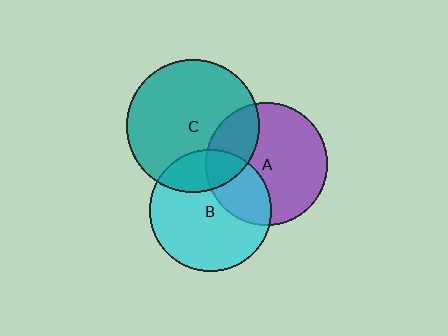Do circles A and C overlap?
Yes.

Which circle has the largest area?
Circle C (teal).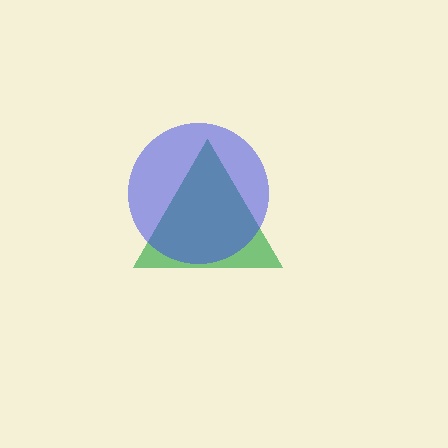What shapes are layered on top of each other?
The layered shapes are: a green triangle, a blue circle.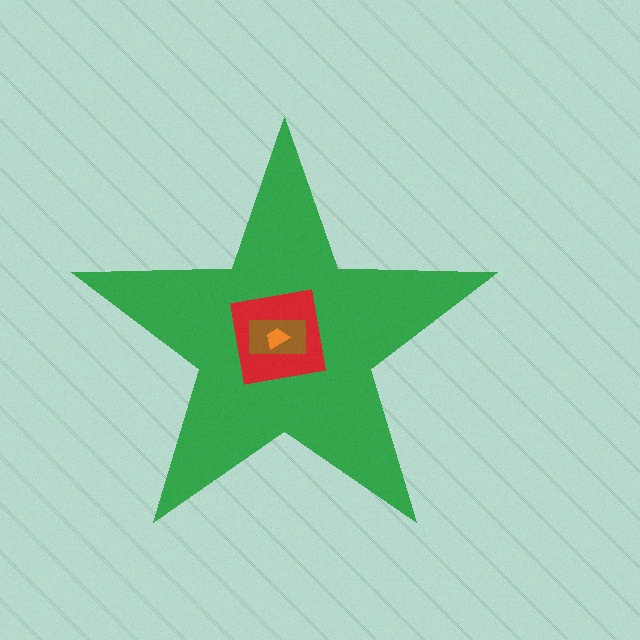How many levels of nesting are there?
4.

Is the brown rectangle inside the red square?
Yes.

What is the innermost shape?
The orange trapezoid.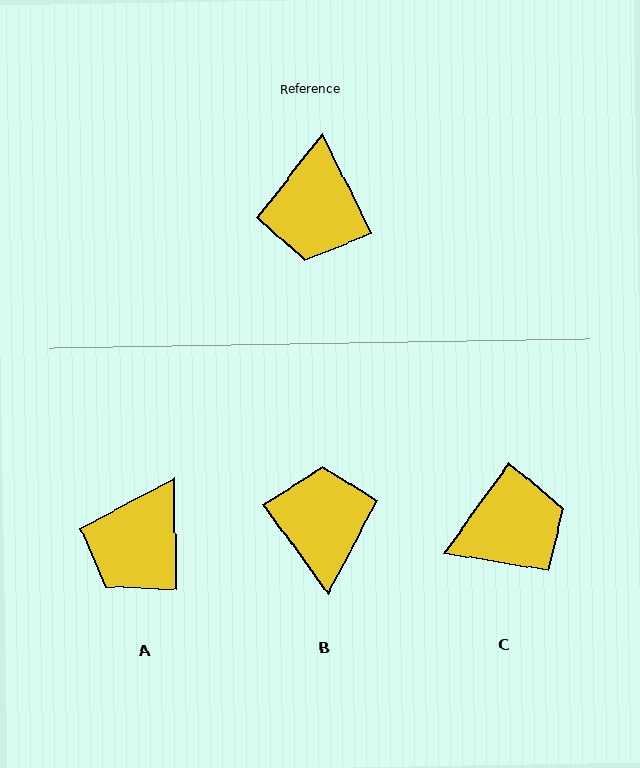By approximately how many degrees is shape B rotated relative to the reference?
Approximately 170 degrees clockwise.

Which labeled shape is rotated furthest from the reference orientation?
B, about 170 degrees away.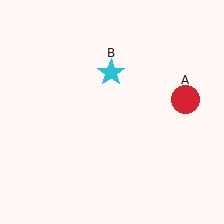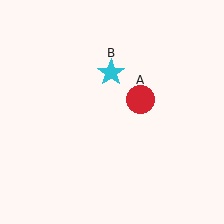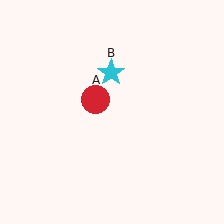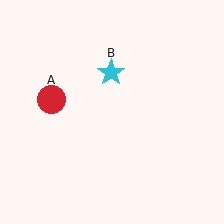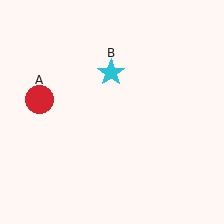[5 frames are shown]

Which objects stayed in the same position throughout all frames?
Cyan star (object B) remained stationary.